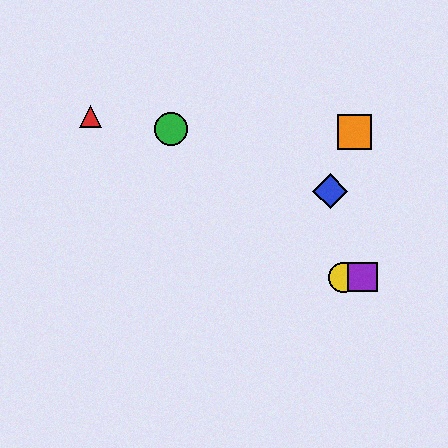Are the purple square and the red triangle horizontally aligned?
No, the purple square is at y≈277 and the red triangle is at y≈116.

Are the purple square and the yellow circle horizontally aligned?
Yes, both are at y≈277.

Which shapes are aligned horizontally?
The yellow circle, the purple square are aligned horizontally.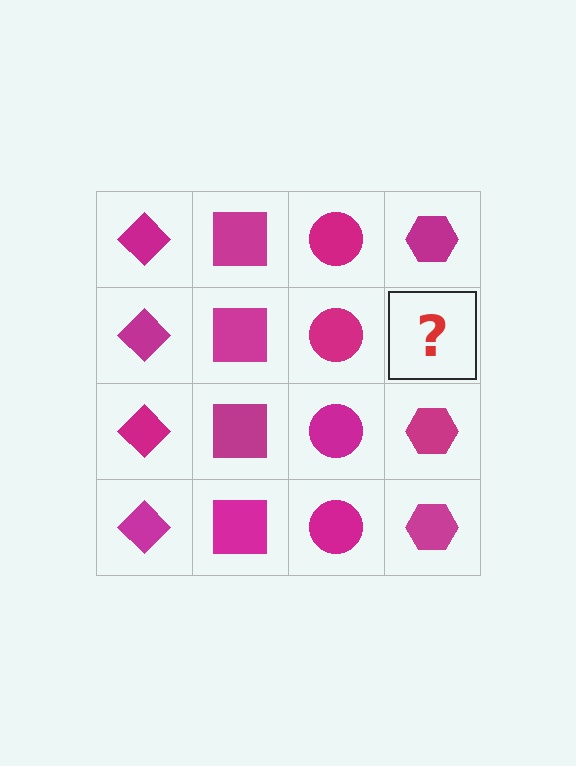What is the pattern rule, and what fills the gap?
The rule is that each column has a consistent shape. The gap should be filled with a magenta hexagon.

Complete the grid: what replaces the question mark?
The question mark should be replaced with a magenta hexagon.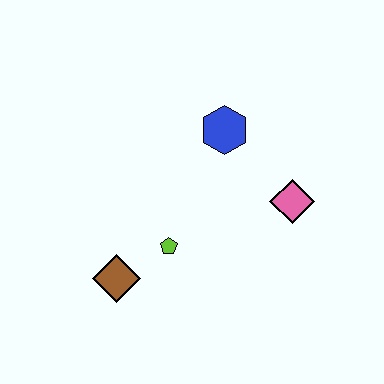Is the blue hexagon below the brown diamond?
No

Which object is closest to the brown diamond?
The lime pentagon is closest to the brown diamond.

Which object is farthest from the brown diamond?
The pink diamond is farthest from the brown diamond.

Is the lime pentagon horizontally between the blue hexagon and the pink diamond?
No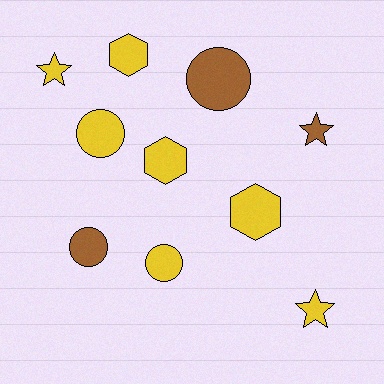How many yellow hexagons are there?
There are 3 yellow hexagons.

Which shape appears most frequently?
Circle, with 4 objects.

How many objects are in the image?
There are 10 objects.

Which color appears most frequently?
Yellow, with 7 objects.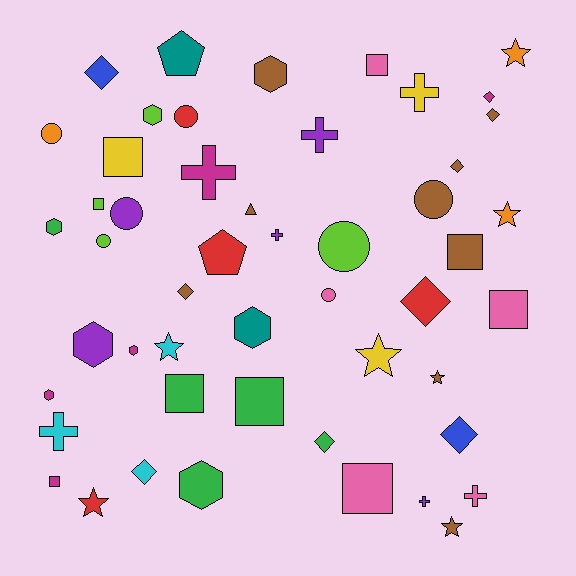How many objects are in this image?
There are 50 objects.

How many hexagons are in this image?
There are 8 hexagons.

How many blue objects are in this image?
There are 2 blue objects.